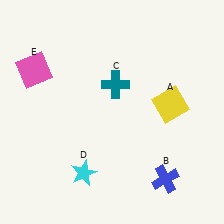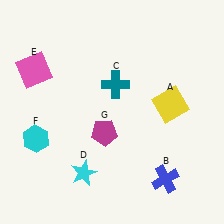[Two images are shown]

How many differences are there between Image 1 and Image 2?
There are 2 differences between the two images.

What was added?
A cyan hexagon (F), a magenta pentagon (G) were added in Image 2.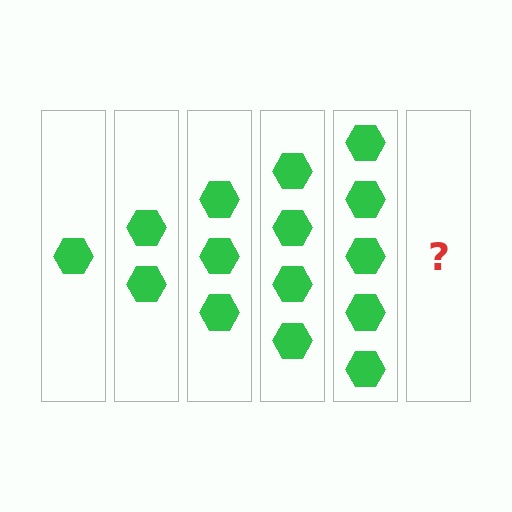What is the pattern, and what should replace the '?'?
The pattern is that each step adds one more hexagon. The '?' should be 6 hexagons.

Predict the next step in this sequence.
The next step is 6 hexagons.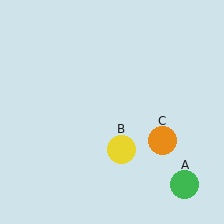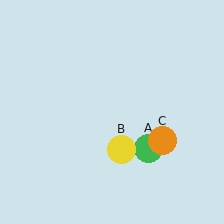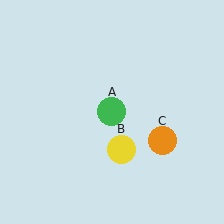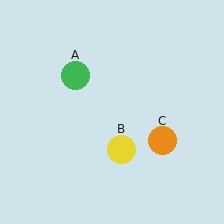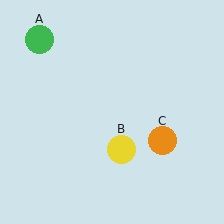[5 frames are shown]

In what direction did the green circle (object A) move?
The green circle (object A) moved up and to the left.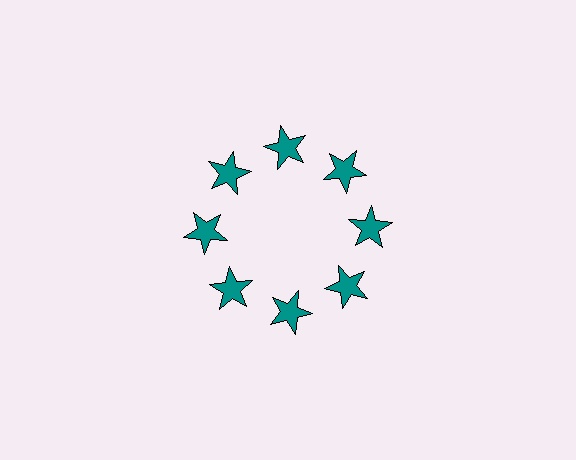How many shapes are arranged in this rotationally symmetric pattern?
There are 8 shapes, arranged in 8 groups of 1.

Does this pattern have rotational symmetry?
Yes, this pattern has 8-fold rotational symmetry. It looks the same after rotating 45 degrees around the center.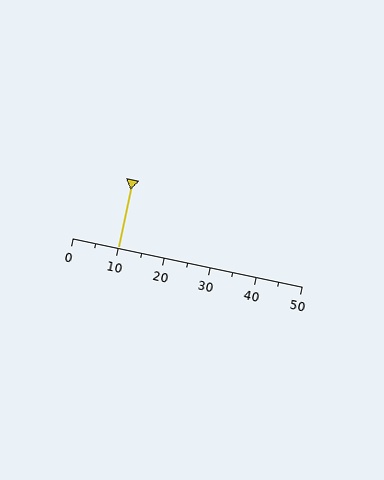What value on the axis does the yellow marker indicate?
The marker indicates approximately 10.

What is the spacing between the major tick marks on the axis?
The major ticks are spaced 10 apart.